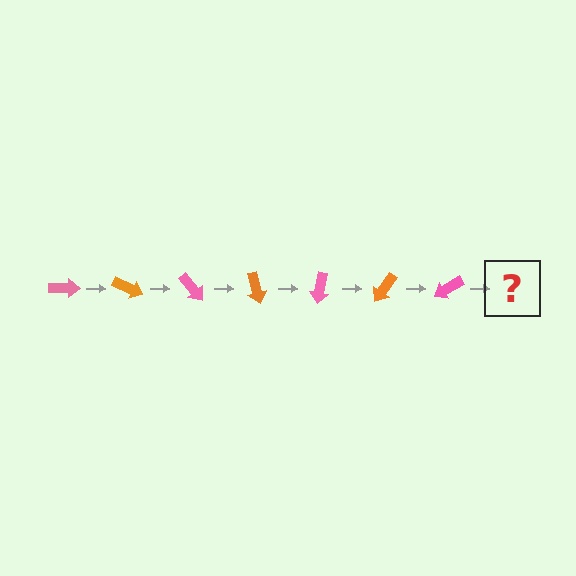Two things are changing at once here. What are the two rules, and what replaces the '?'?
The two rules are that it rotates 25 degrees each step and the color cycles through pink and orange. The '?' should be an orange arrow, rotated 175 degrees from the start.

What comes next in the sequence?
The next element should be an orange arrow, rotated 175 degrees from the start.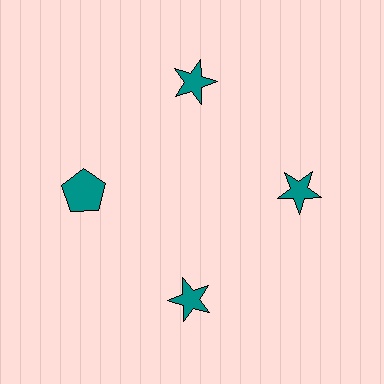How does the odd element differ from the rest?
It has a different shape: pentagon instead of star.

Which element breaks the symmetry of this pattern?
The teal pentagon at roughly the 9 o'clock position breaks the symmetry. All other shapes are teal stars.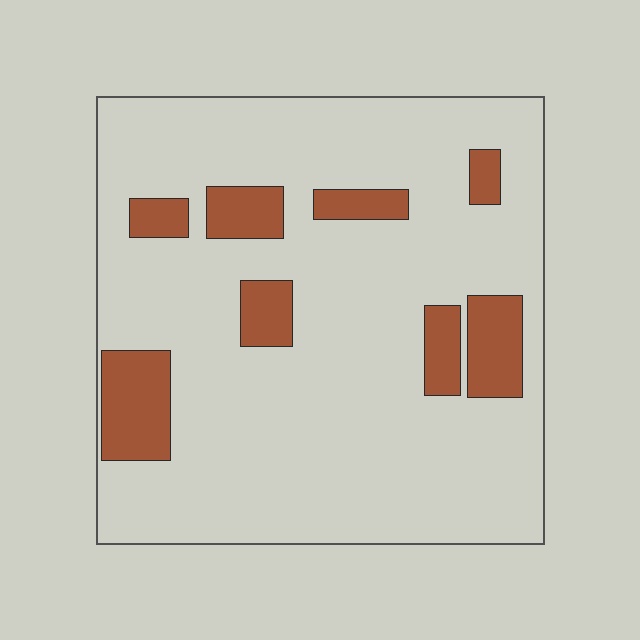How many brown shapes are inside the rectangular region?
8.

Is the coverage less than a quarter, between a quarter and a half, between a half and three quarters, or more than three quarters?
Less than a quarter.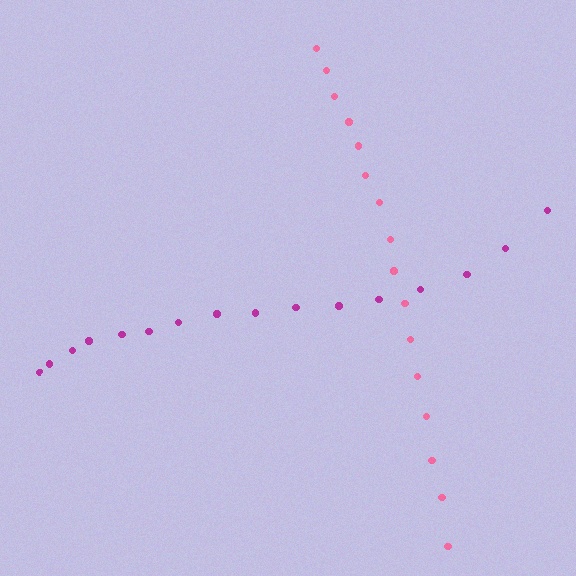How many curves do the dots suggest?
There are 2 distinct paths.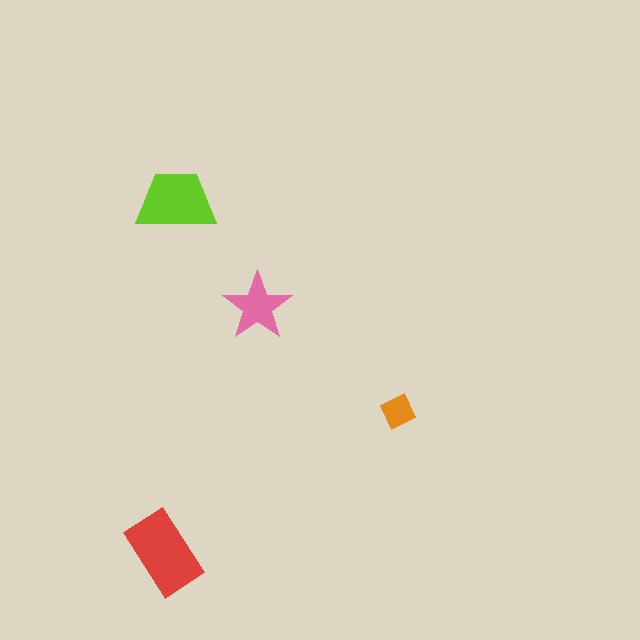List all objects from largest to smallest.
The red rectangle, the lime trapezoid, the pink star, the orange diamond.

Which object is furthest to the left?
The red rectangle is leftmost.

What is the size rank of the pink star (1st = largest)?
3rd.